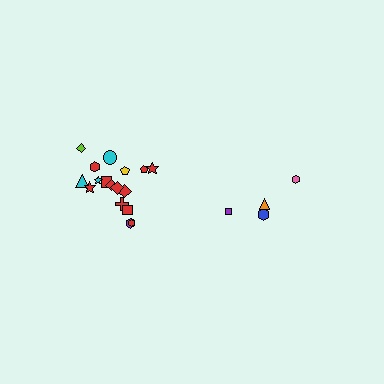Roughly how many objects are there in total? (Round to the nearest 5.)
Roughly 20 objects in total.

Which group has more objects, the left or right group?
The left group.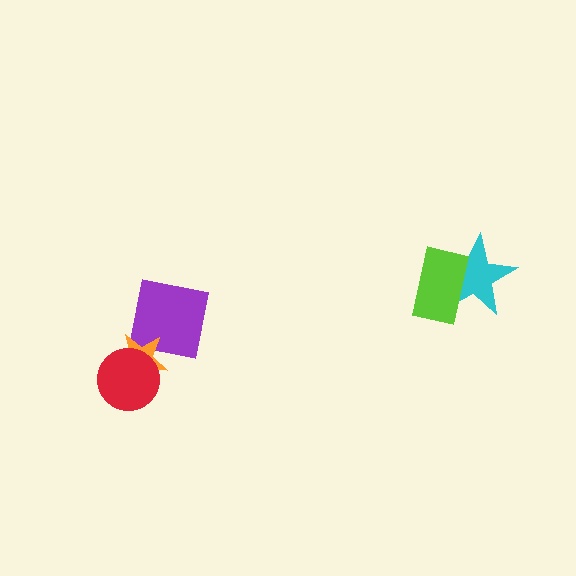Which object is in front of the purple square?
The orange star is in front of the purple square.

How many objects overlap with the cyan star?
1 object overlaps with the cyan star.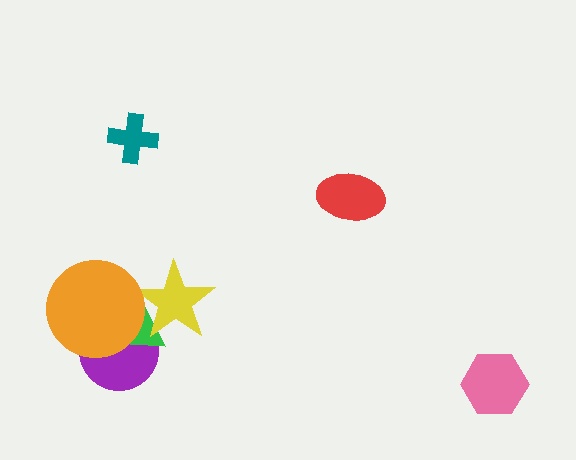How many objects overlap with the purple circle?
2 objects overlap with the purple circle.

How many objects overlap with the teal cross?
0 objects overlap with the teal cross.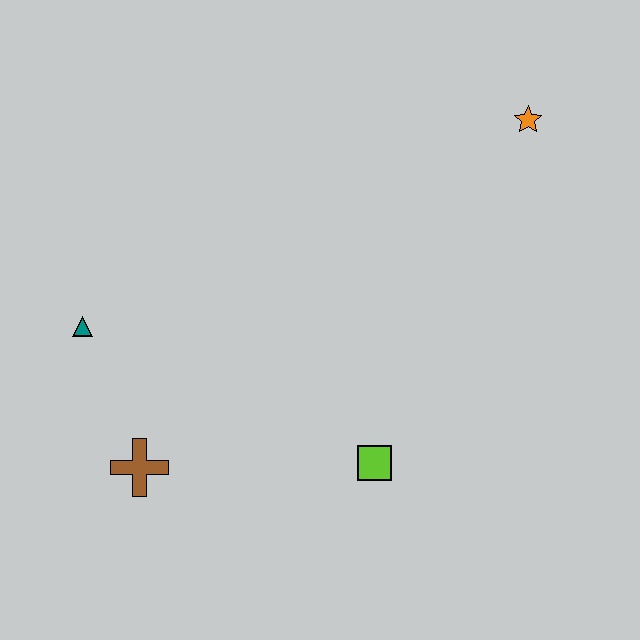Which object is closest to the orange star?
The lime square is closest to the orange star.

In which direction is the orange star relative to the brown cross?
The orange star is to the right of the brown cross.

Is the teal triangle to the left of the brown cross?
Yes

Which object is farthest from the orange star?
The brown cross is farthest from the orange star.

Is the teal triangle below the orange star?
Yes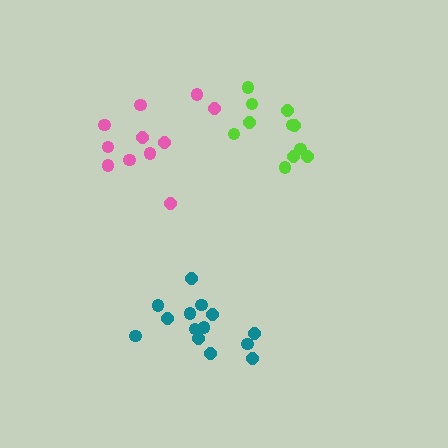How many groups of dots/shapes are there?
There are 3 groups.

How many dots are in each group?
Group 1: 14 dots, Group 2: 11 dots, Group 3: 11 dots (36 total).